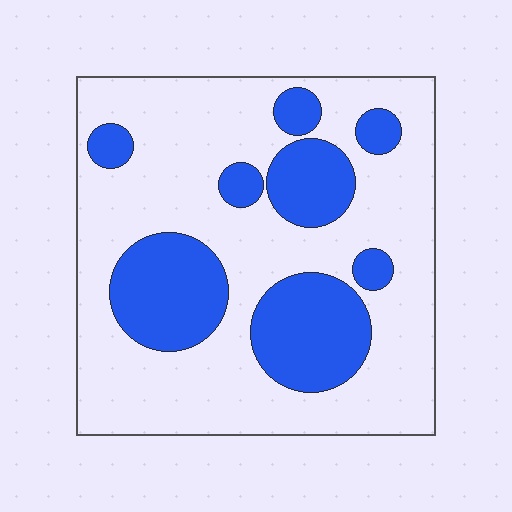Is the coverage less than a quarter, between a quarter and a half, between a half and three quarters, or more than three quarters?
Between a quarter and a half.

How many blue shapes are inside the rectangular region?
8.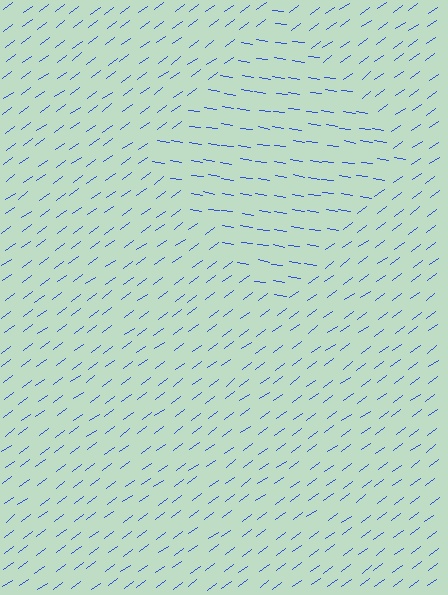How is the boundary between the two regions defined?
The boundary is defined purely by a change in line orientation (approximately 45 degrees difference). All lines are the same color and thickness.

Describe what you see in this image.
The image is filled with small blue line segments. A diamond region in the image has lines oriented differently from the surrounding lines, creating a visible texture boundary.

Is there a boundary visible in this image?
Yes, there is a texture boundary formed by a change in line orientation.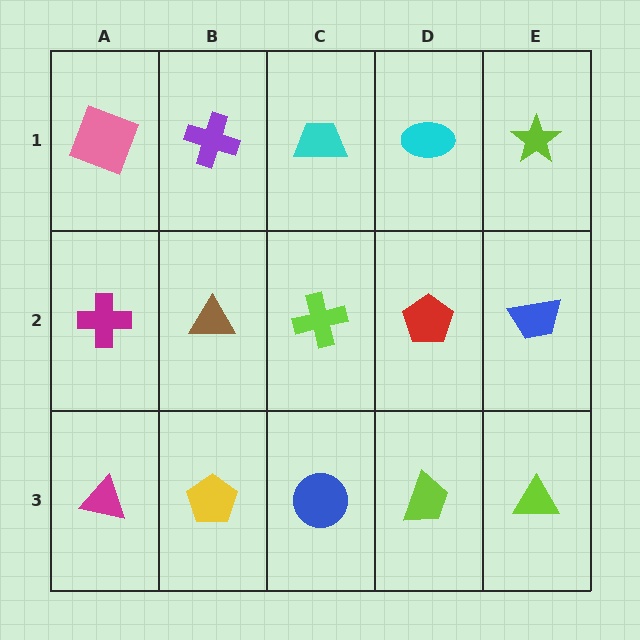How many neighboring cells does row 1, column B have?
3.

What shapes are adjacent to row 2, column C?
A cyan trapezoid (row 1, column C), a blue circle (row 3, column C), a brown triangle (row 2, column B), a red pentagon (row 2, column D).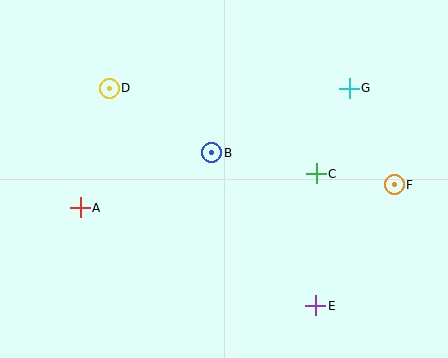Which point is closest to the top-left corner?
Point D is closest to the top-left corner.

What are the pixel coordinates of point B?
Point B is at (212, 153).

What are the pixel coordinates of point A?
Point A is at (80, 208).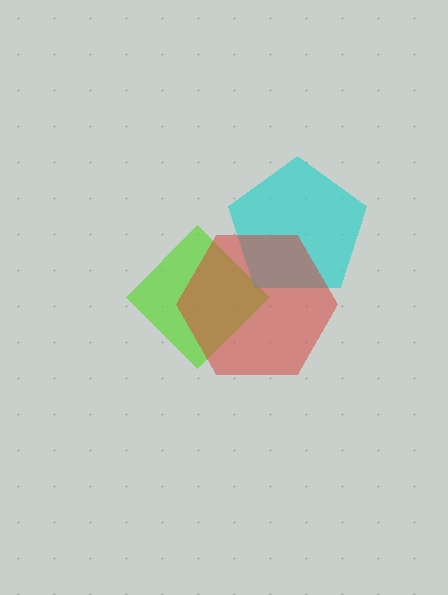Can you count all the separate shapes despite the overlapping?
Yes, there are 3 separate shapes.